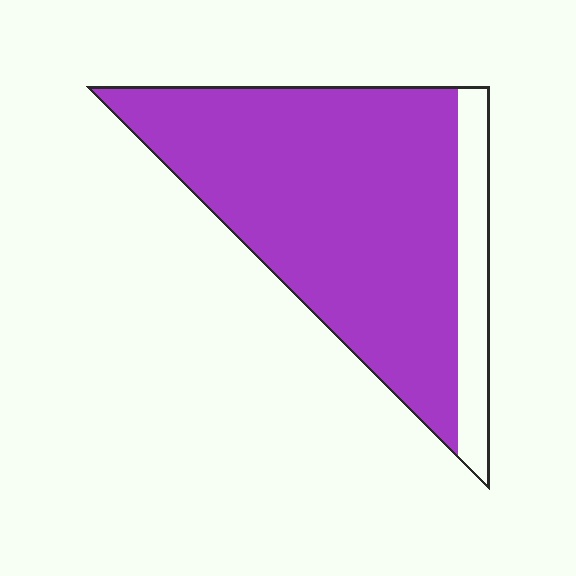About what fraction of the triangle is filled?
About five sixths (5/6).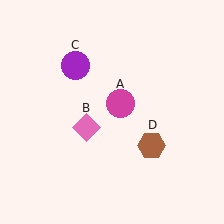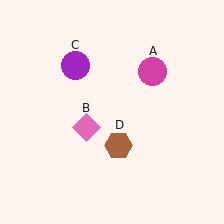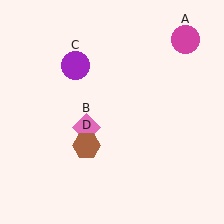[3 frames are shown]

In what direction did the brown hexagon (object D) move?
The brown hexagon (object D) moved left.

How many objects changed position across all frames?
2 objects changed position: magenta circle (object A), brown hexagon (object D).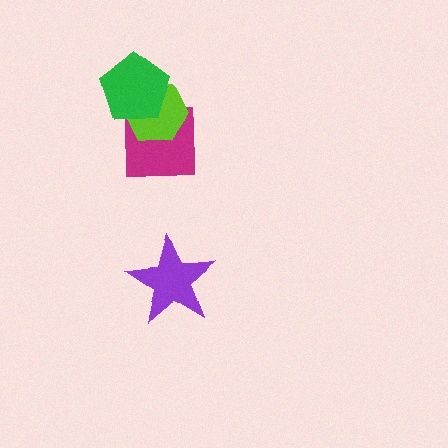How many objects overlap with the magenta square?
2 objects overlap with the magenta square.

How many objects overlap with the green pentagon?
2 objects overlap with the green pentagon.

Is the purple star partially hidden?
No, no other shape covers it.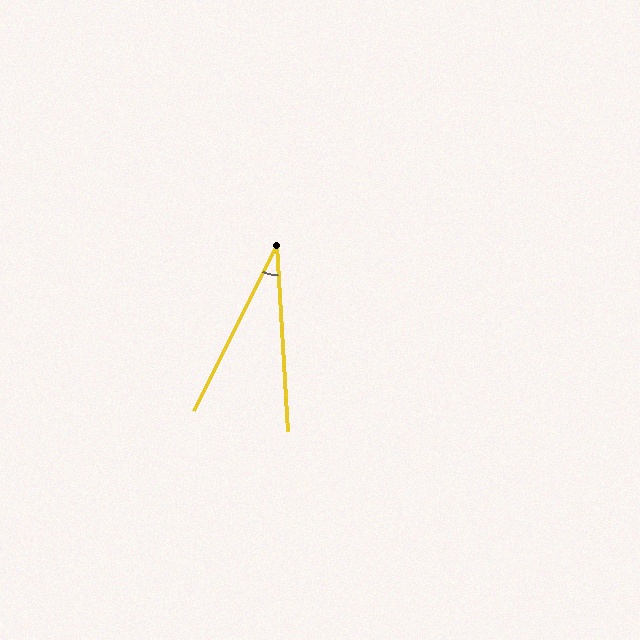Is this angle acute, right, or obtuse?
It is acute.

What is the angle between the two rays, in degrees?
Approximately 30 degrees.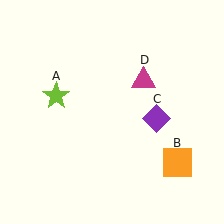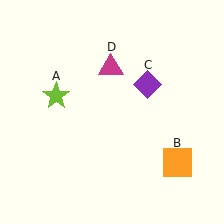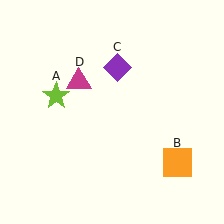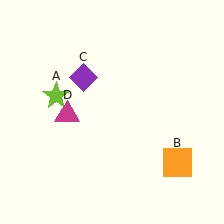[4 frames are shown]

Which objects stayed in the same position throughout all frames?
Lime star (object A) and orange square (object B) remained stationary.